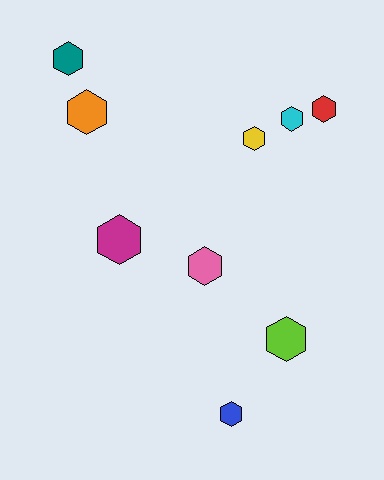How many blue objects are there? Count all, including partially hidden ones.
There is 1 blue object.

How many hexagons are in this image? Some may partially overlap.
There are 9 hexagons.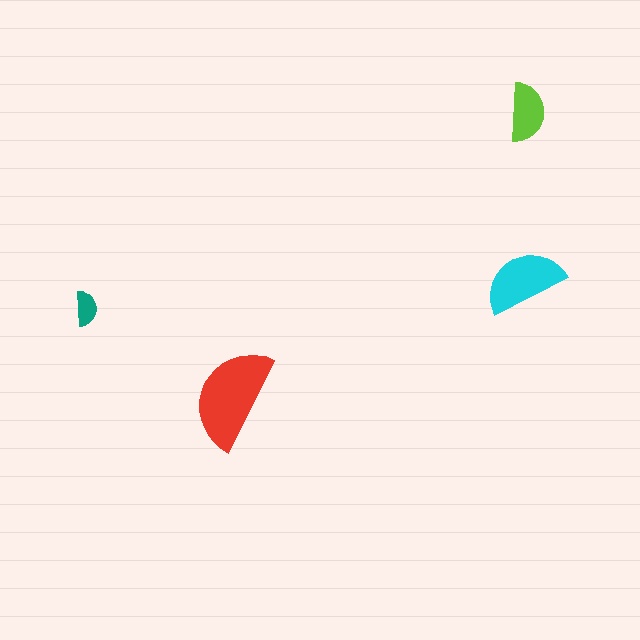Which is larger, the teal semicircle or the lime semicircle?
The lime one.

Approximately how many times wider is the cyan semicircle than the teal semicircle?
About 2.5 times wider.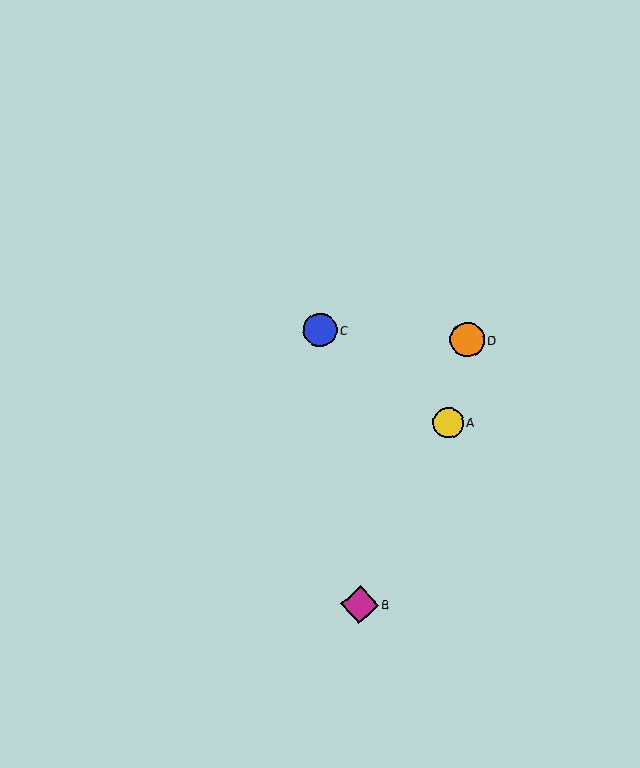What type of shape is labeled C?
Shape C is a blue circle.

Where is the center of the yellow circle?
The center of the yellow circle is at (448, 423).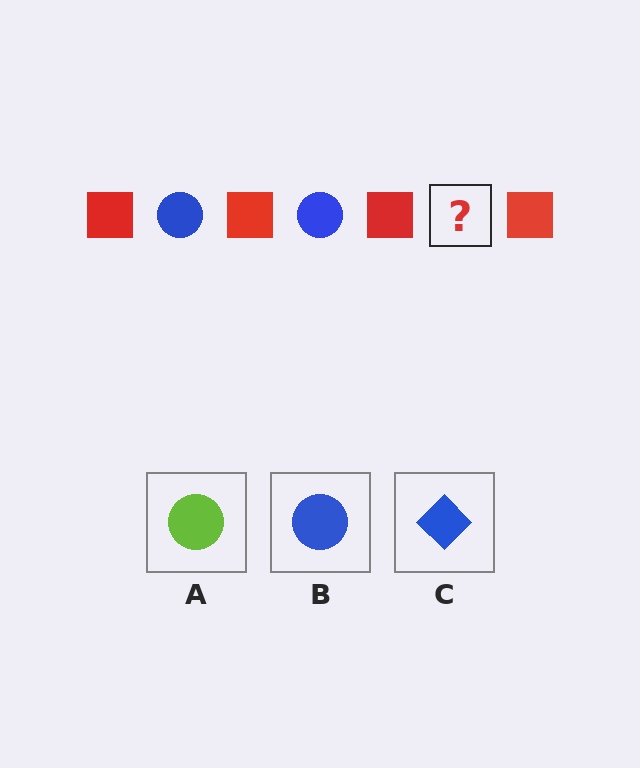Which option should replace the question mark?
Option B.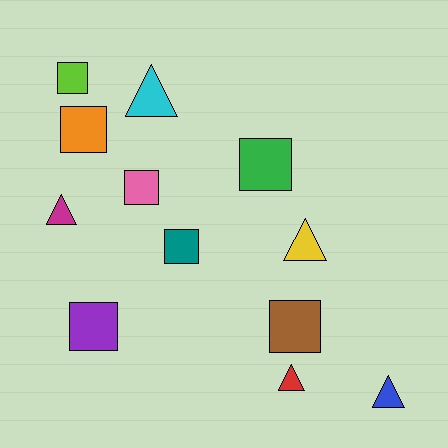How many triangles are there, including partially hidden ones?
There are 5 triangles.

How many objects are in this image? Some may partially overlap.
There are 12 objects.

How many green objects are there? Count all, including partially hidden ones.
There is 1 green object.